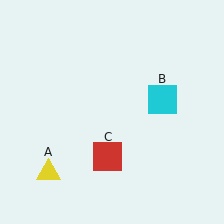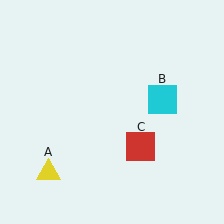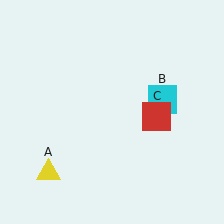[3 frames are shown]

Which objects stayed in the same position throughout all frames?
Yellow triangle (object A) and cyan square (object B) remained stationary.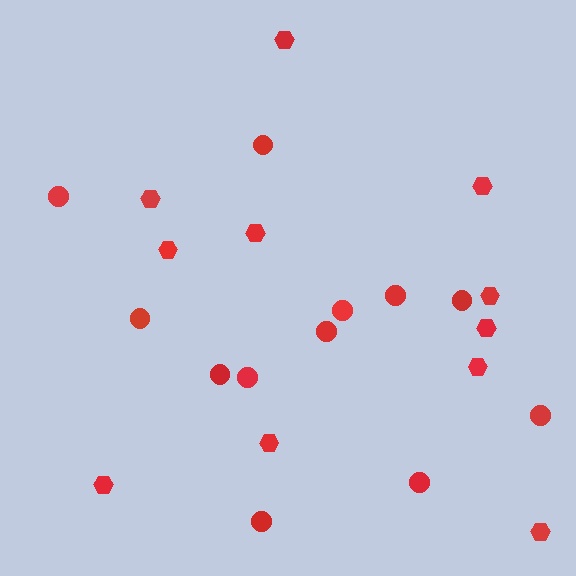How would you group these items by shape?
There are 2 groups: one group of hexagons (11) and one group of circles (12).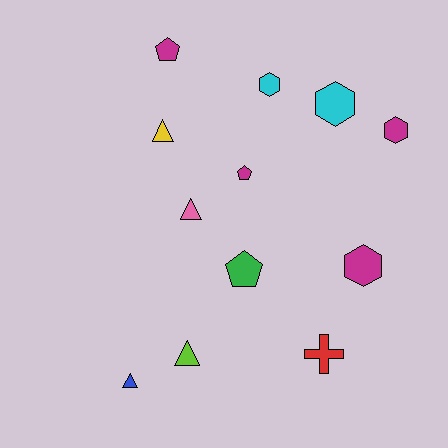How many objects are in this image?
There are 12 objects.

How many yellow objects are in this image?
There is 1 yellow object.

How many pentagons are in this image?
There are 3 pentagons.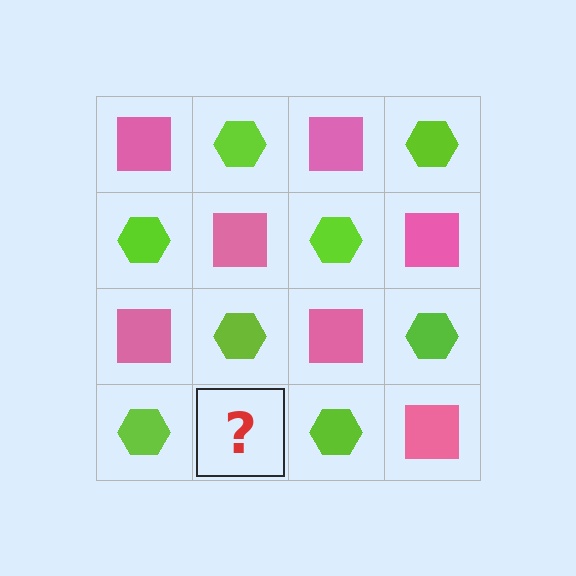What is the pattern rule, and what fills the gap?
The rule is that it alternates pink square and lime hexagon in a checkerboard pattern. The gap should be filled with a pink square.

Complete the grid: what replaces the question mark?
The question mark should be replaced with a pink square.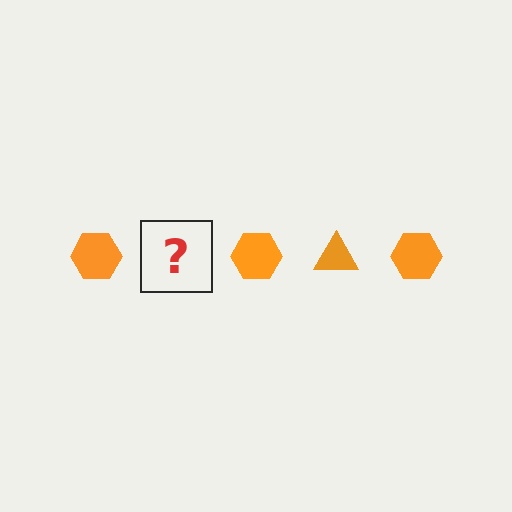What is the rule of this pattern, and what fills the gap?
The rule is that the pattern cycles through hexagon, triangle shapes in orange. The gap should be filled with an orange triangle.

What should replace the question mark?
The question mark should be replaced with an orange triangle.